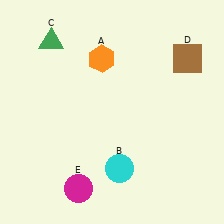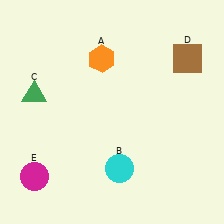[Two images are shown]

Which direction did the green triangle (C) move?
The green triangle (C) moved down.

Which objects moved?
The objects that moved are: the green triangle (C), the magenta circle (E).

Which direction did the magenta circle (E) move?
The magenta circle (E) moved left.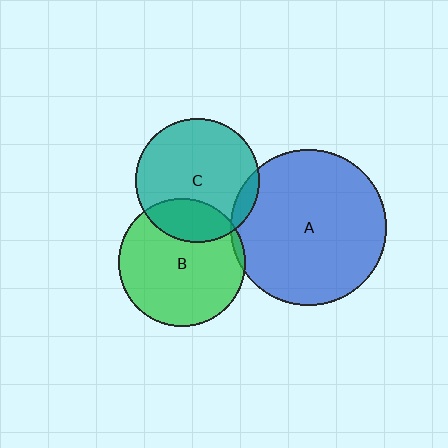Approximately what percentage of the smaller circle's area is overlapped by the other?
Approximately 5%.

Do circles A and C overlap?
Yes.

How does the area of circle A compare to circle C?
Approximately 1.6 times.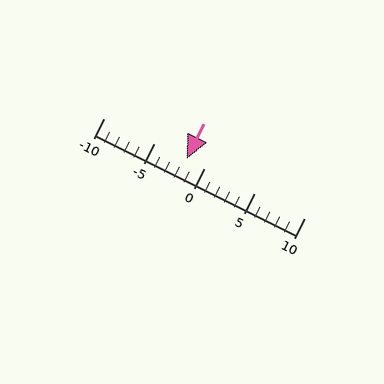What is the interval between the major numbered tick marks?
The major tick marks are spaced 5 units apart.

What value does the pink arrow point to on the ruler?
The pink arrow points to approximately -2.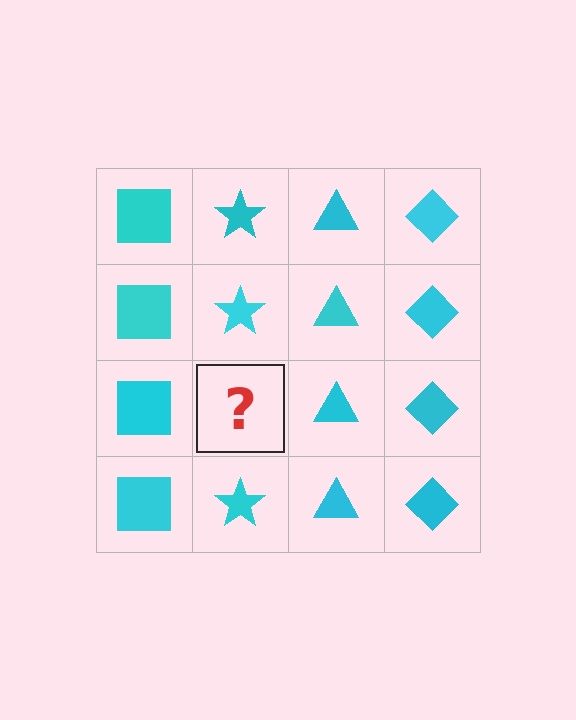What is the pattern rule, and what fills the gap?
The rule is that each column has a consistent shape. The gap should be filled with a cyan star.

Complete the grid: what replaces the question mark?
The question mark should be replaced with a cyan star.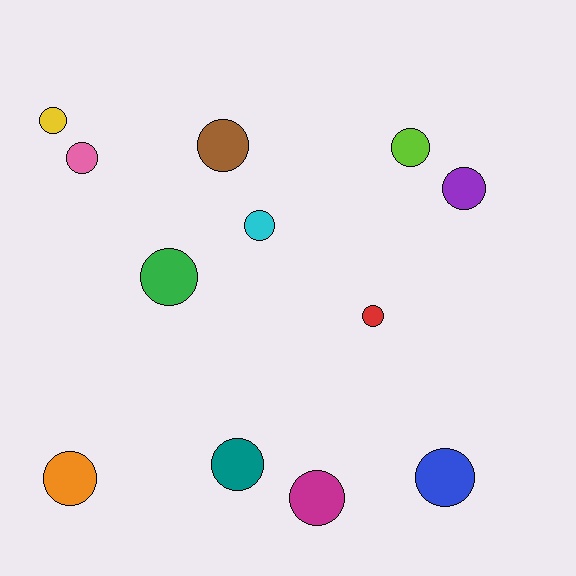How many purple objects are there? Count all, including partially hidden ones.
There is 1 purple object.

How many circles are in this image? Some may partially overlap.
There are 12 circles.